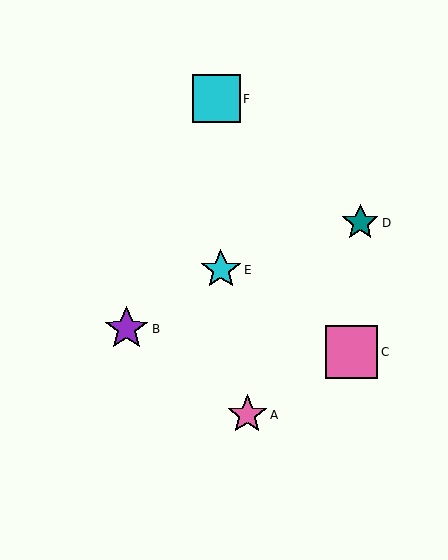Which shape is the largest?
The pink square (labeled C) is the largest.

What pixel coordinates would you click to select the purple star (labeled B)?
Click at (127, 329) to select the purple star B.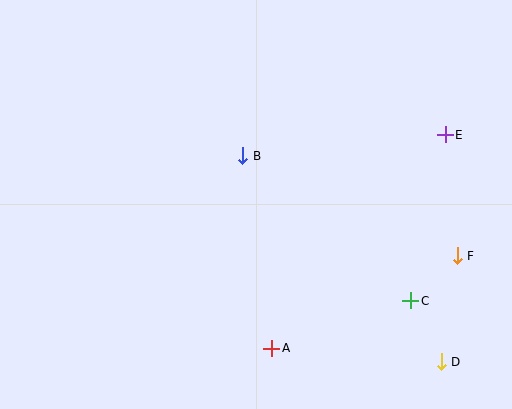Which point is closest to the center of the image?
Point B at (243, 156) is closest to the center.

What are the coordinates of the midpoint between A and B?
The midpoint between A and B is at (257, 252).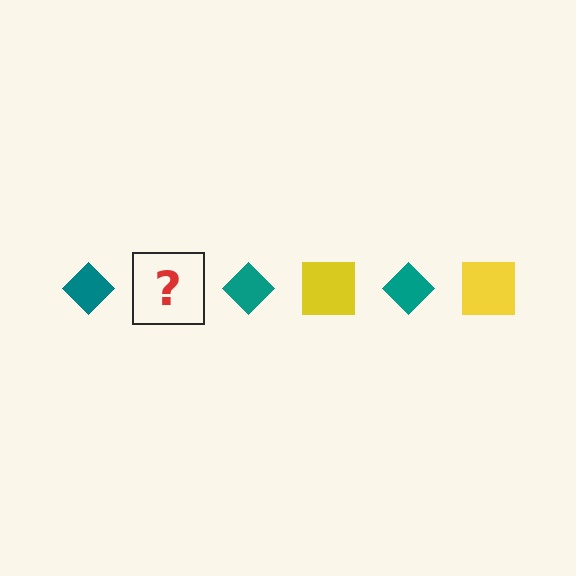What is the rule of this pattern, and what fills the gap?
The rule is that the pattern alternates between teal diamond and yellow square. The gap should be filled with a yellow square.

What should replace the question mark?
The question mark should be replaced with a yellow square.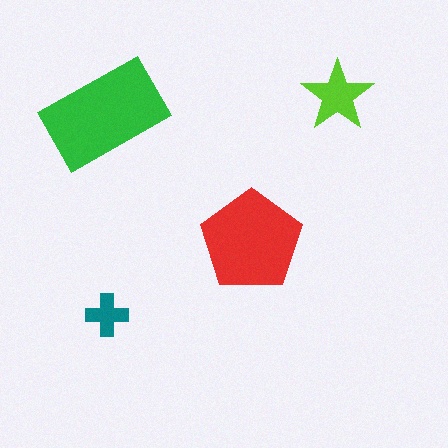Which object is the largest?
The green rectangle.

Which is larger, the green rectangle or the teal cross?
The green rectangle.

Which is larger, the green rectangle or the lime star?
The green rectangle.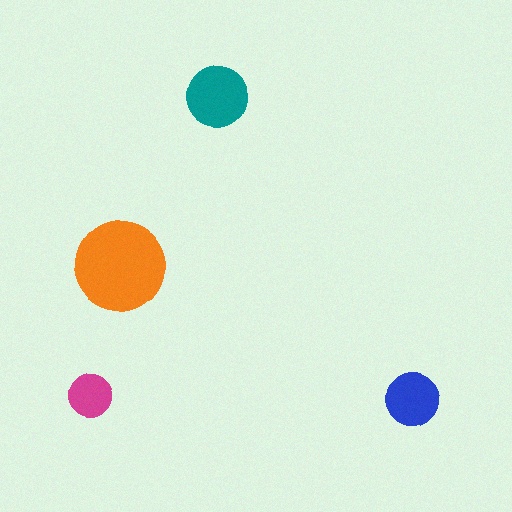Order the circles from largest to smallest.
the orange one, the teal one, the blue one, the magenta one.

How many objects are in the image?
There are 4 objects in the image.